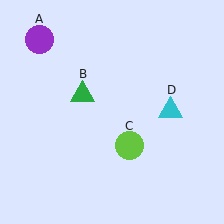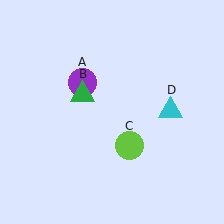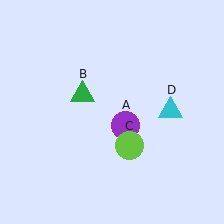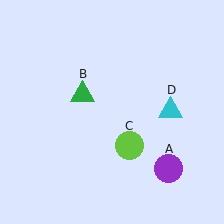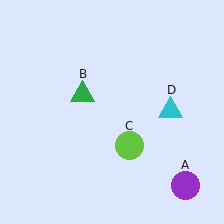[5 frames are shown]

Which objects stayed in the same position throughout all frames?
Green triangle (object B) and lime circle (object C) and cyan triangle (object D) remained stationary.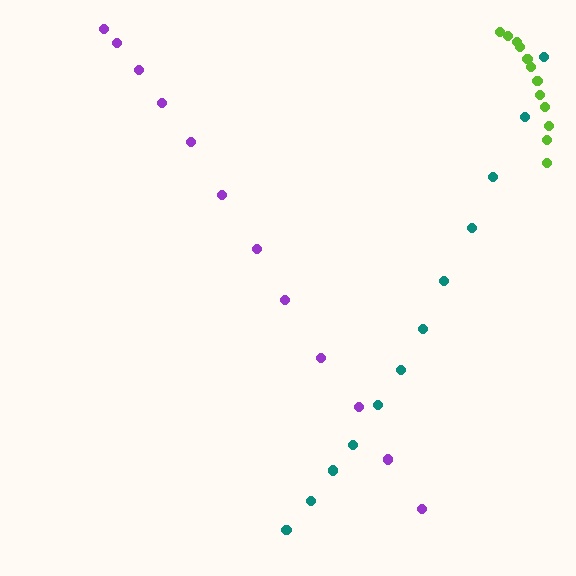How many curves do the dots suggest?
There are 3 distinct paths.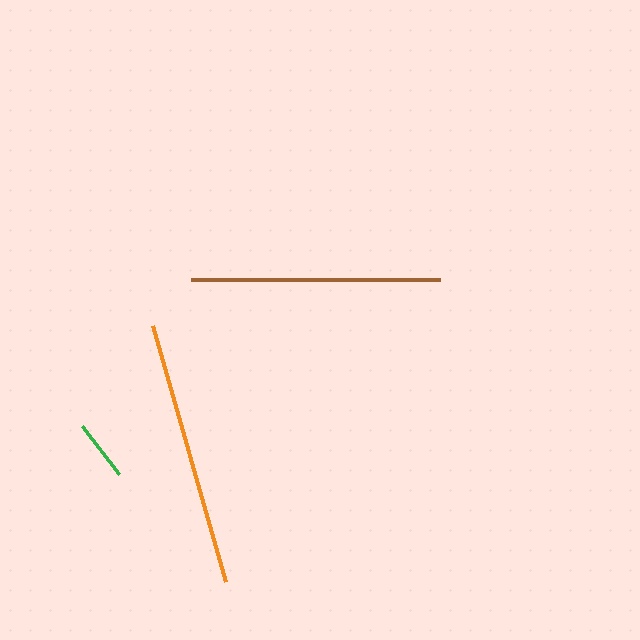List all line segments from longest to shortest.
From longest to shortest: orange, brown, green.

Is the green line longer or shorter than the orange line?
The orange line is longer than the green line.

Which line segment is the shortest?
The green line is the shortest at approximately 61 pixels.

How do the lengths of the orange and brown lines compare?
The orange and brown lines are approximately the same length.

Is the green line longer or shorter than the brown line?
The brown line is longer than the green line.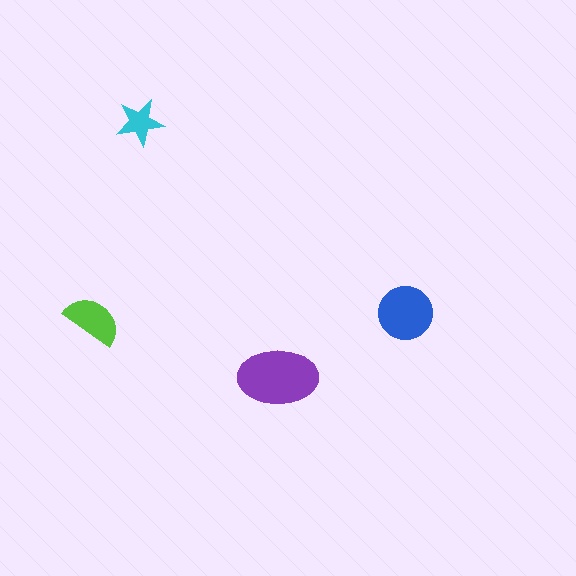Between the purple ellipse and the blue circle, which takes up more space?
The purple ellipse.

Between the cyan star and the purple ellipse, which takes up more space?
The purple ellipse.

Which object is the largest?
The purple ellipse.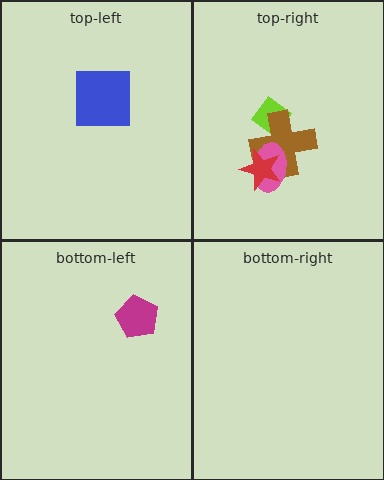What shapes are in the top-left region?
The blue square.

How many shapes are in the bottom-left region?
1.